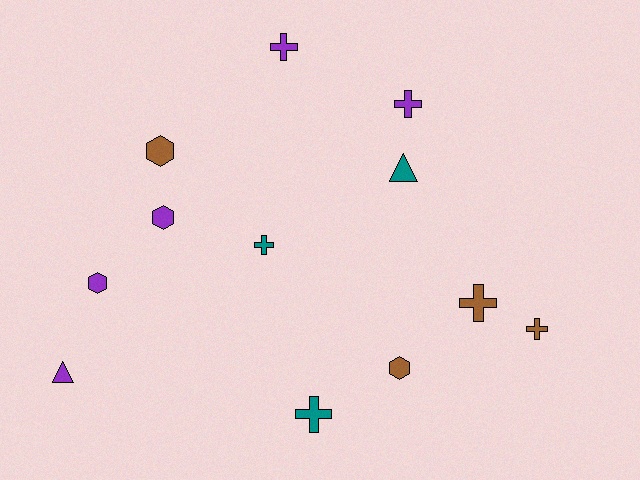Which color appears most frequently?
Purple, with 5 objects.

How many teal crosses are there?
There are 2 teal crosses.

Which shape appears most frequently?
Cross, with 6 objects.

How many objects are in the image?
There are 12 objects.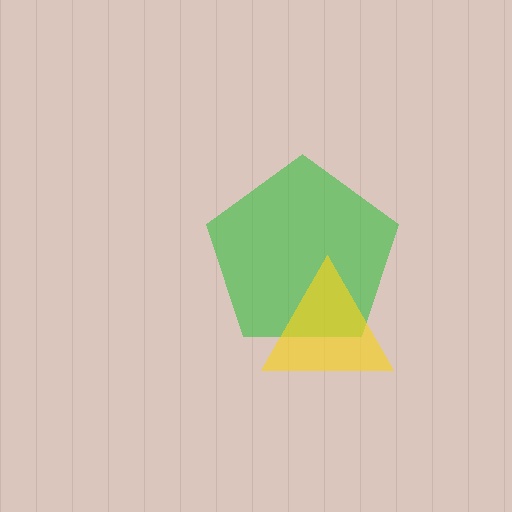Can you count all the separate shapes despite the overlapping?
Yes, there are 2 separate shapes.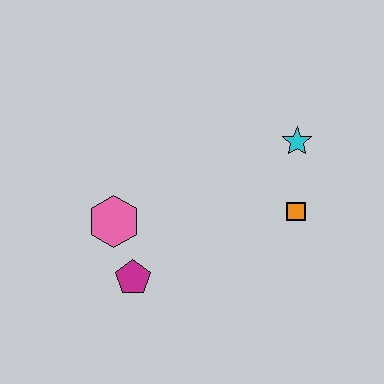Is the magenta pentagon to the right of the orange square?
No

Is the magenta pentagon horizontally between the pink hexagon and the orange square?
Yes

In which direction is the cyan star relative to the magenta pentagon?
The cyan star is to the right of the magenta pentagon.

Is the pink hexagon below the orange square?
Yes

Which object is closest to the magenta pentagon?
The pink hexagon is closest to the magenta pentagon.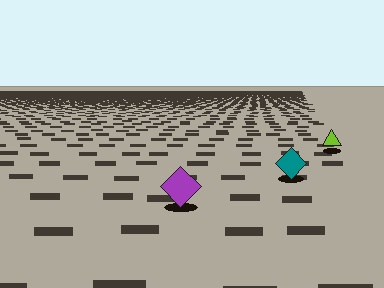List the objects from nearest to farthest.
From nearest to farthest: the purple diamond, the teal diamond, the lime triangle.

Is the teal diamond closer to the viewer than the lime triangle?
Yes. The teal diamond is closer — you can tell from the texture gradient: the ground texture is coarser near it.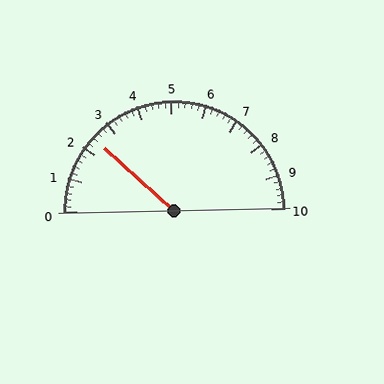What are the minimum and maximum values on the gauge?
The gauge ranges from 0 to 10.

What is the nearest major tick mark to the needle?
The nearest major tick mark is 2.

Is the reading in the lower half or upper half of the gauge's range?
The reading is in the lower half of the range (0 to 10).